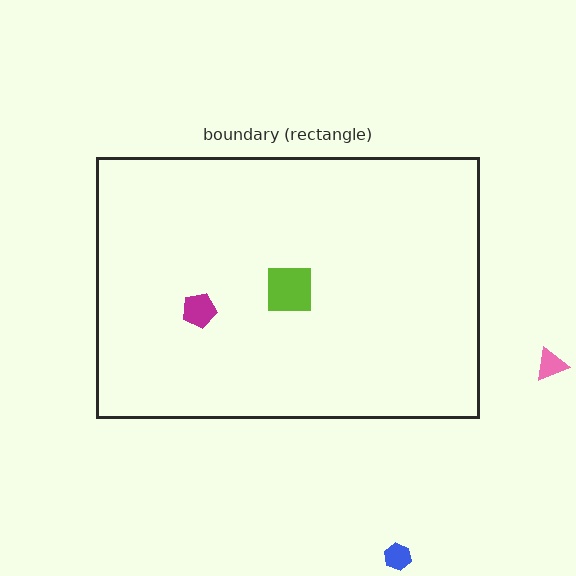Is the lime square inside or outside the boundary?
Inside.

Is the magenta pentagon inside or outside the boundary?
Inside.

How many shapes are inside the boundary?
2 inside, 2 outside.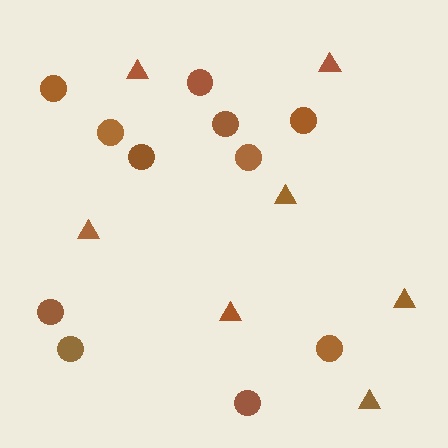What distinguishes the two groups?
There are 2 groups: one group of triangles (7) and one group of circles (11).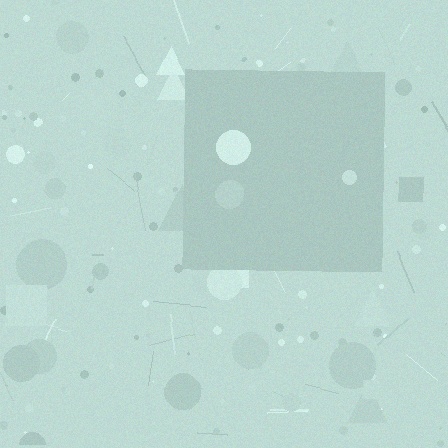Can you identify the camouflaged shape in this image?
The camouflaged shape is a square.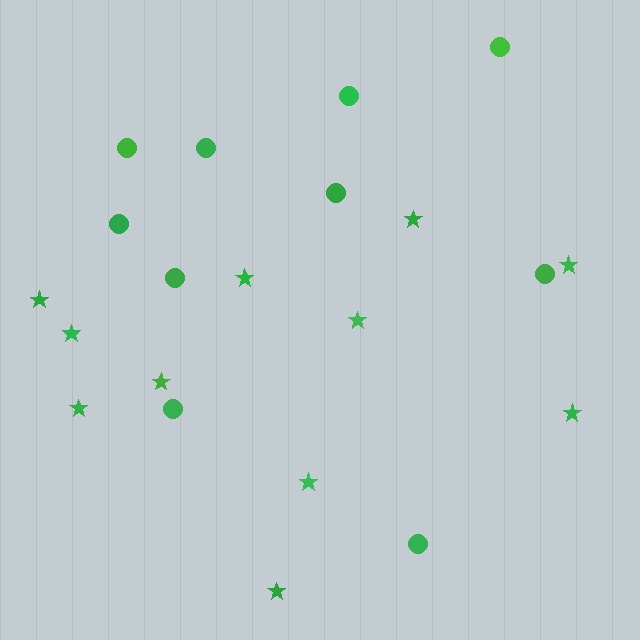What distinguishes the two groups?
There are 2 groups: one group of circles (10) and one group of stars (11).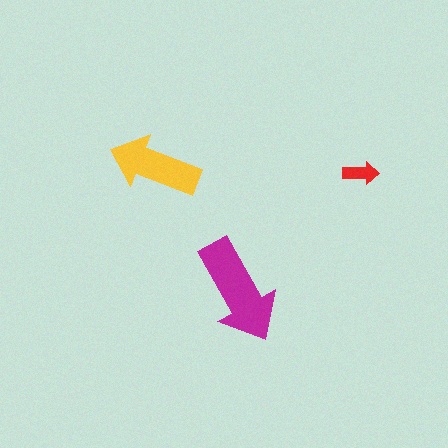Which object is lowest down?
The magenta arrow is bottommost.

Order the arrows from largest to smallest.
the magenta one, the yellow one, the red one.